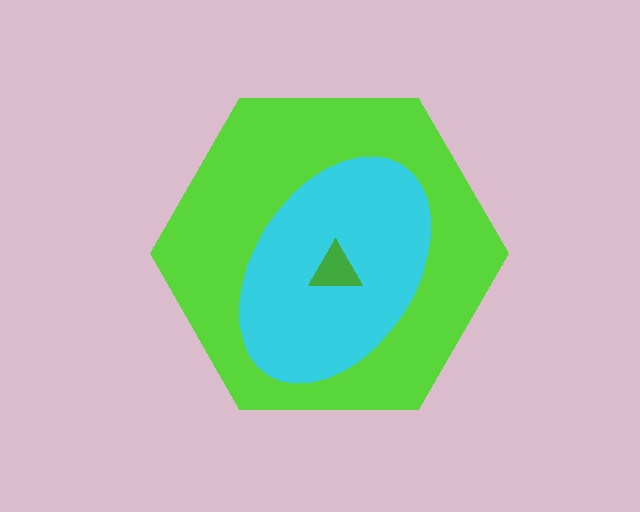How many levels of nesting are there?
3.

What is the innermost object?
The green triangle.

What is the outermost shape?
The lime hexagon.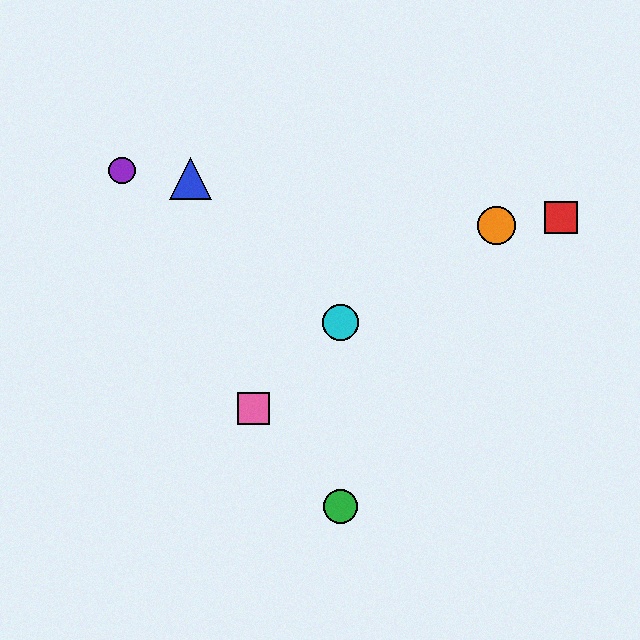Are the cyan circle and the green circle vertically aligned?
Yes, both are at x≈340.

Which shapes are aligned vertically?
The green circle, the yellow circle, the cyan circle are aligned vertically.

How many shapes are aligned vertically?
3 shapes (the green circle, the yellow circle, the cyan circle) are aligned vertically.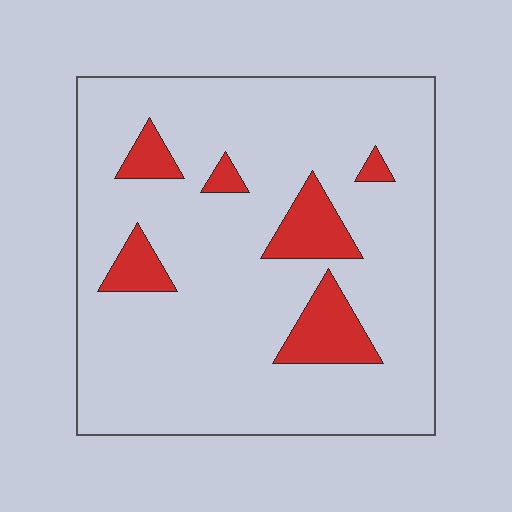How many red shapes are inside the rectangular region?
6.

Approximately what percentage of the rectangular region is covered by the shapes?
Approximately 15%.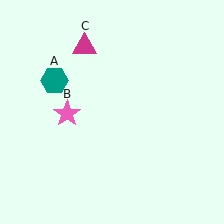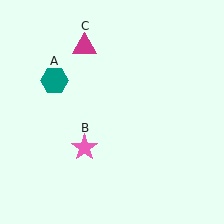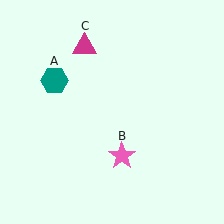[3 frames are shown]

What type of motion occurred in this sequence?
The pink star (object B) rotated counterclockwise around the center of the scene.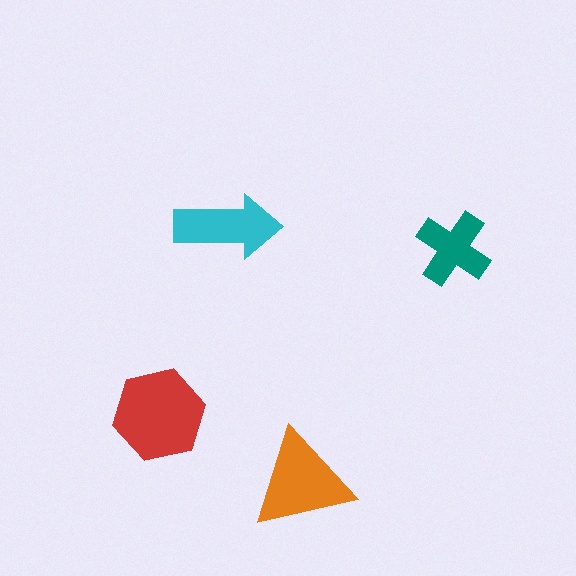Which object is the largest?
The red hexagon.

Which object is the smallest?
The teal cross.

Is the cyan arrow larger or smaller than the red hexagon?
Smaller.